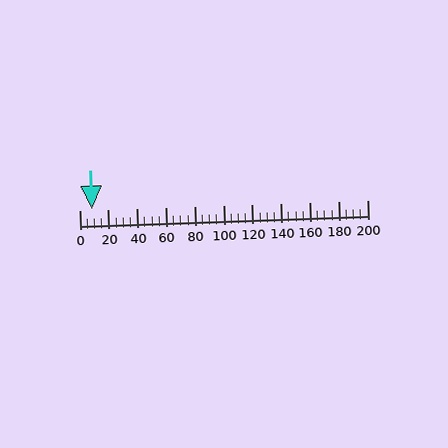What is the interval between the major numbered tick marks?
The major tick marks are spaced 20 units apart.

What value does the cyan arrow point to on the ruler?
The cyan arrow points to approximately 9.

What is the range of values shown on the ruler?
The ruler shows values from 0 to 200.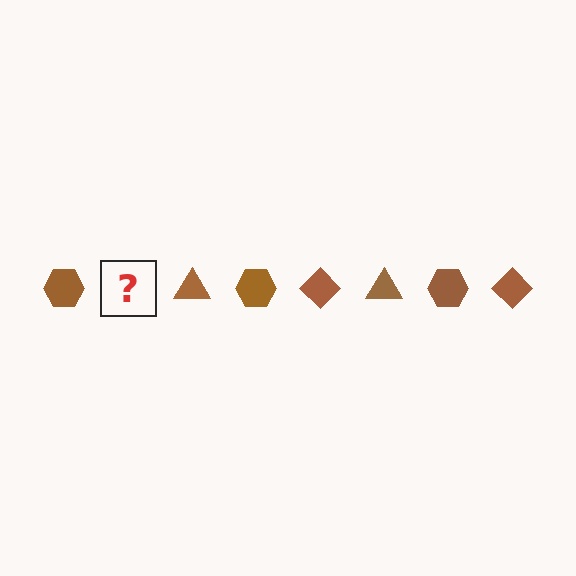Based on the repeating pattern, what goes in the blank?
The blank should be a brown diamond.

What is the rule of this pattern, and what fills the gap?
The rule is that the pattern cycles through hexagon, diamond, triangle shapes in brown. The gap should be filled with a brown diamond.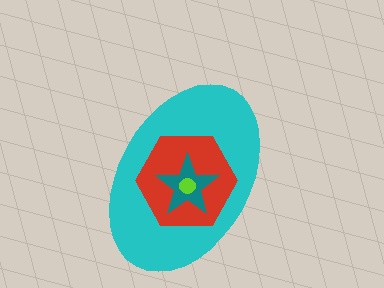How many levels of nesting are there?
4.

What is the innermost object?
The lime circle.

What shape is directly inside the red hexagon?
The teal star.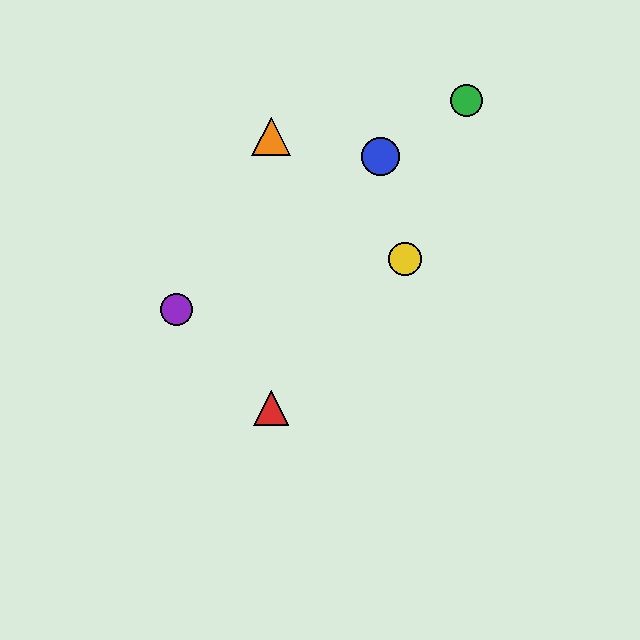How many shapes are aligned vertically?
2 shapes (the red triangle, the orange triangle) are aligned vertically.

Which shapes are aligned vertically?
The red triangle, the orange triangle are aligned vertically.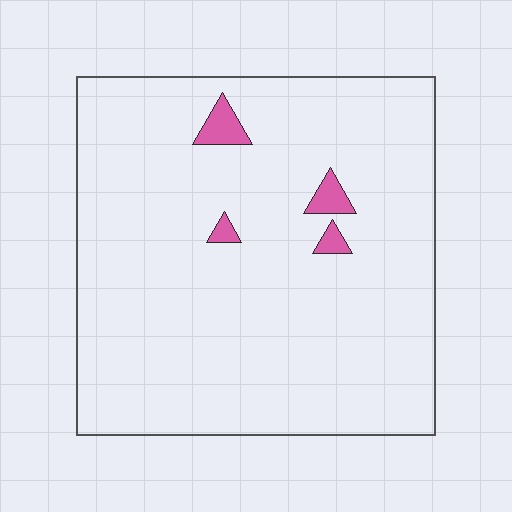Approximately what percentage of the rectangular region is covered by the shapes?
Approximately 5%.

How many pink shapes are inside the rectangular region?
4.